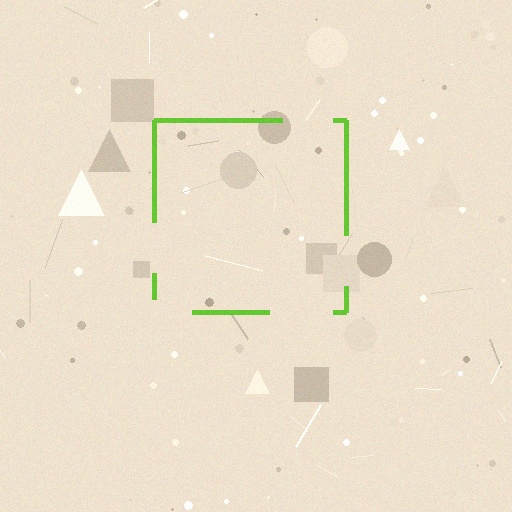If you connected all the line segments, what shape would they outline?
They would outline a square.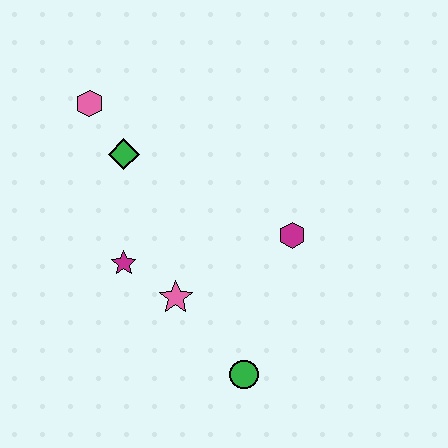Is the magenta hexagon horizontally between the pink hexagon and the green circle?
No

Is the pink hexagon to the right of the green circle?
No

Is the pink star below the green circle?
No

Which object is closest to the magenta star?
The pink star is closest to the magenta star.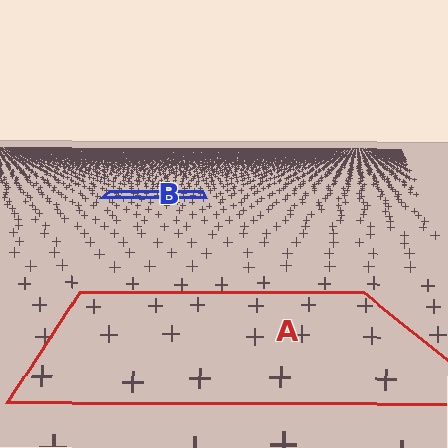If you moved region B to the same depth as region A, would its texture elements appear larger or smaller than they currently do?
They would appear larger. At a closer depth, the same texture elements are projected at a bigger on-screen size.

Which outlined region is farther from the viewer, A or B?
Region B is farther from the viewer — the texture elements inside it appear smaller and more densely packed.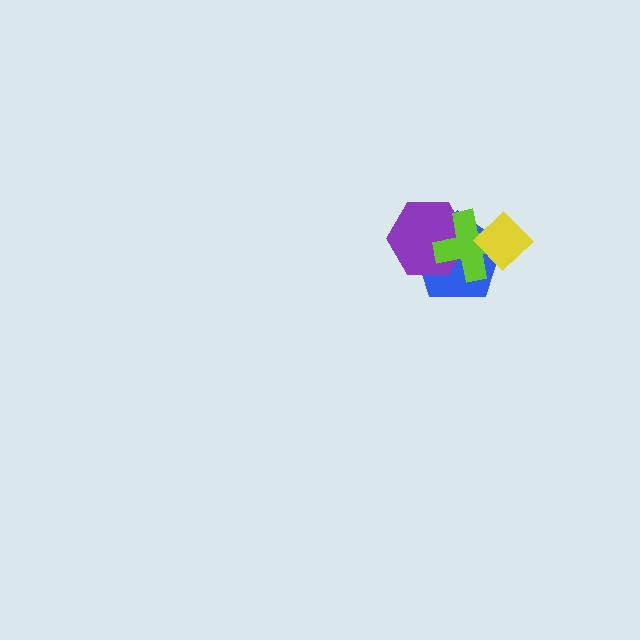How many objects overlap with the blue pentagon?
3 objects overlap with the blue pentagon.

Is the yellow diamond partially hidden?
No, no other shape covers it.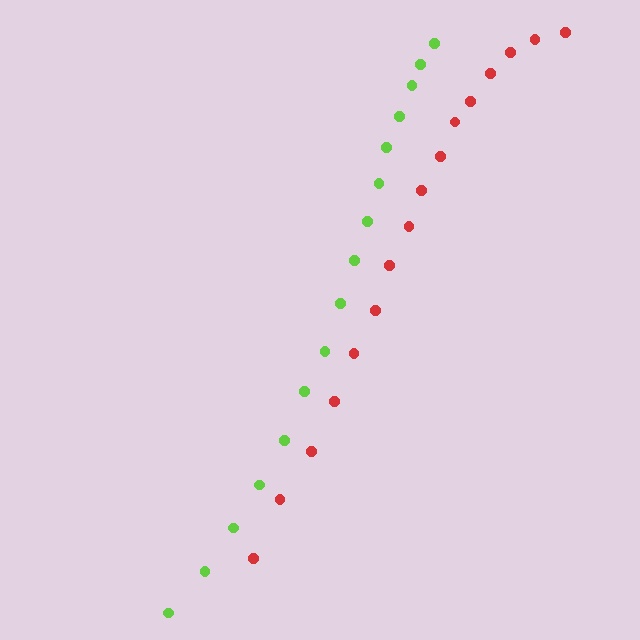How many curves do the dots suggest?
There are 2 distinct paths.